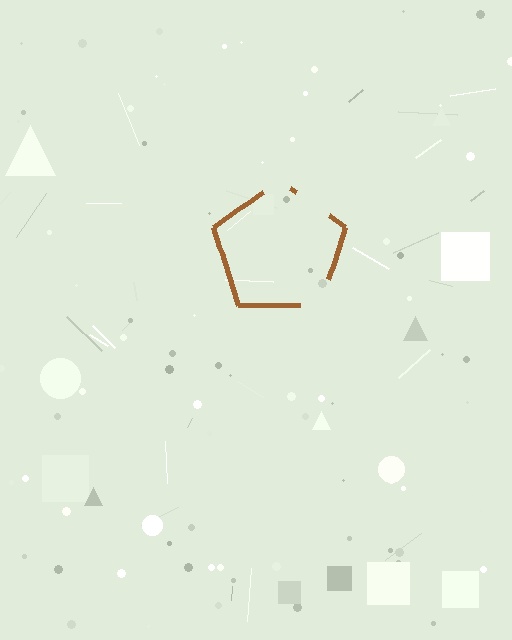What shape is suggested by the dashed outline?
The dashed outline suggests a pentagon.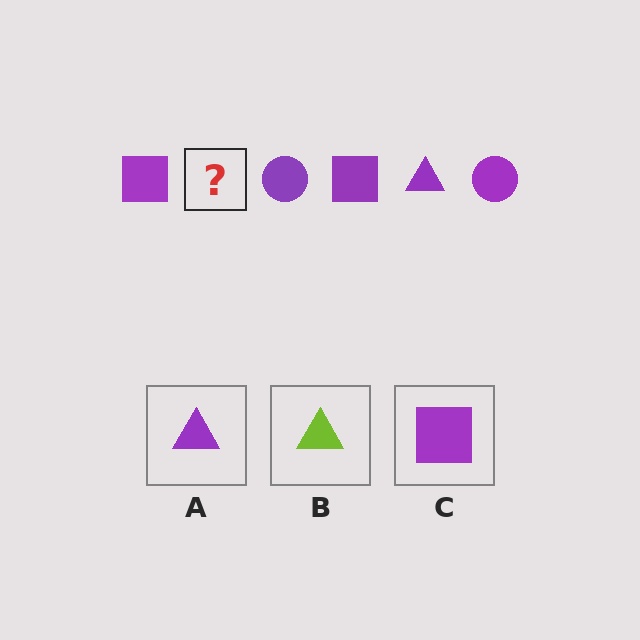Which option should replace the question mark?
Option A.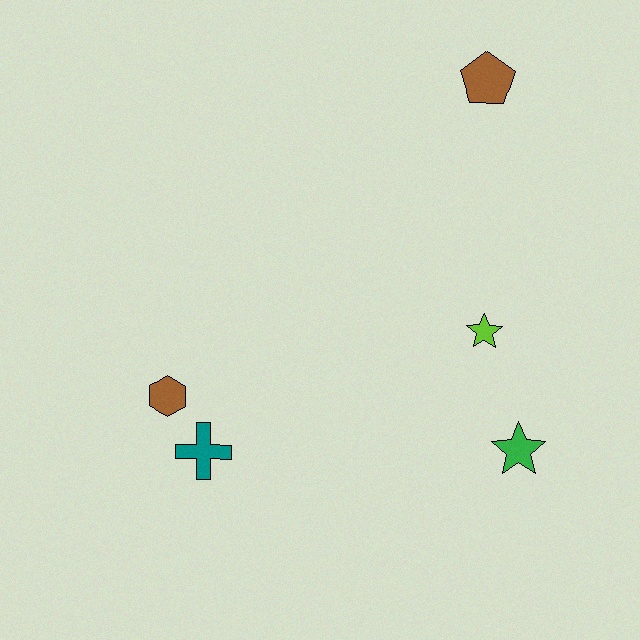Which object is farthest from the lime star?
The brown hexagon is farthest from the lime star.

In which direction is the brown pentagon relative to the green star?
The brown pentagon is above the green star.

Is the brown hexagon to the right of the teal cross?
No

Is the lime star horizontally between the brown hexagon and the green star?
Yes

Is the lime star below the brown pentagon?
Yes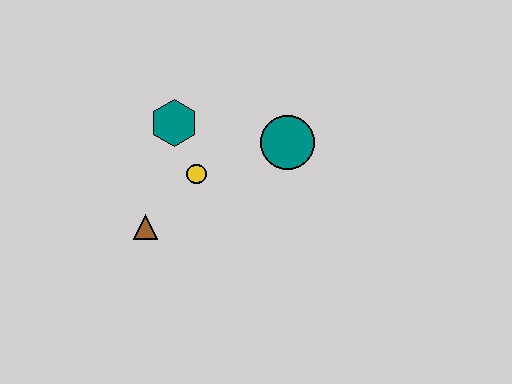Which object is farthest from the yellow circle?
The teal circle is farthest from the yellow circle.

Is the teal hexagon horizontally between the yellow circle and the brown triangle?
Yes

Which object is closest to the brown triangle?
The yellow circle is closest to the brown triangle.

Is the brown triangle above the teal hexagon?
No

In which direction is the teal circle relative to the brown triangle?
The teal circle is to the right of the brown triangle.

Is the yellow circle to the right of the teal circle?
No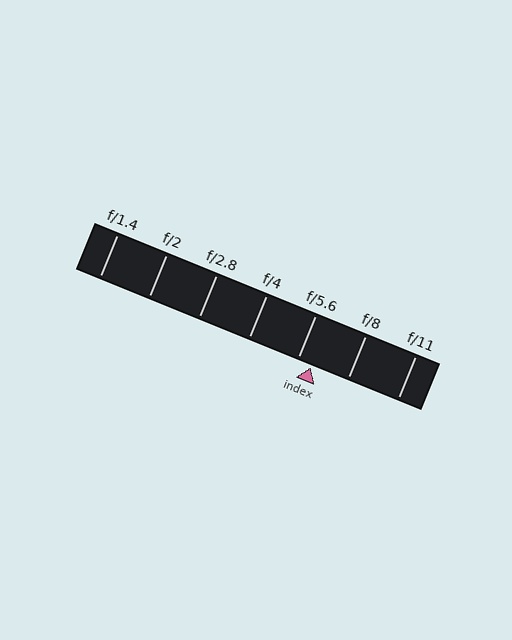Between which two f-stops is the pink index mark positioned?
The index mark is between f/5.6 and f/8.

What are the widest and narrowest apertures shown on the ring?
The widest aperture shown is f/1.4 and the narrowest is f/11.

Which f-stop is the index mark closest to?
The index mark is closest to f/5.6.